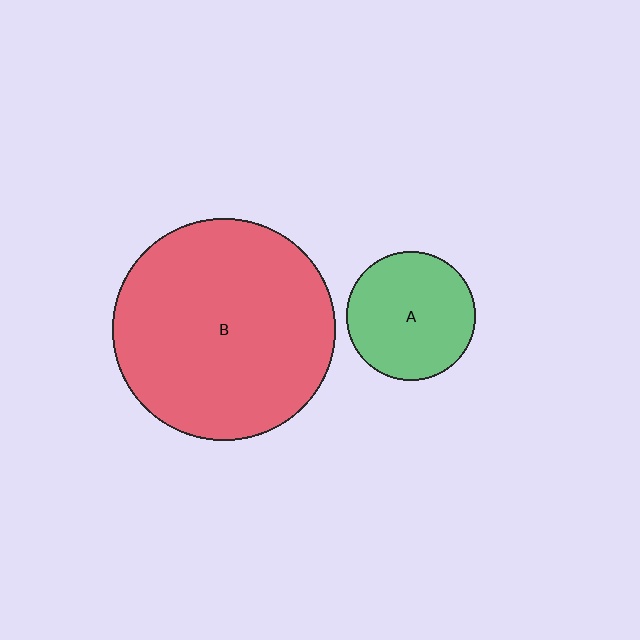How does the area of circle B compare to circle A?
Approximately 3.0 times.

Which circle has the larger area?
Circle B (red).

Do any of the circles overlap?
No, none of the circles overlap.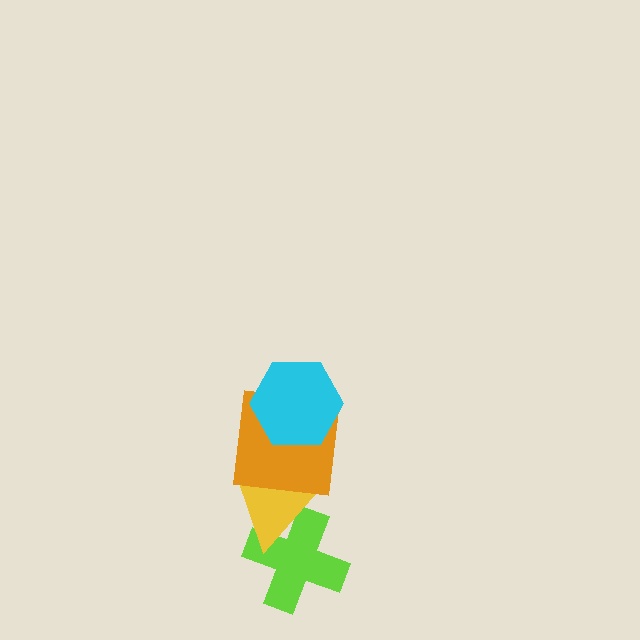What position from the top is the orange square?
The orange square is 2nd from the top.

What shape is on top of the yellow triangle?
The orange square is on top of the yellow triangle.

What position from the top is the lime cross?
The lime cross is 4th from the top.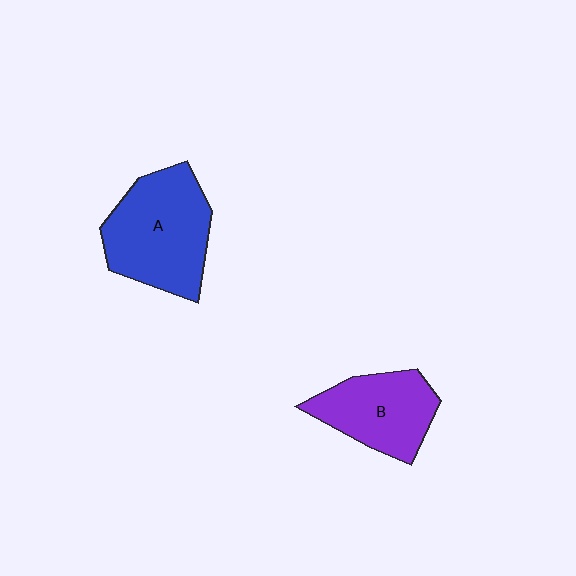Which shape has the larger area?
Shape A (blue).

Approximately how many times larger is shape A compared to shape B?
Approximately 1.4 times.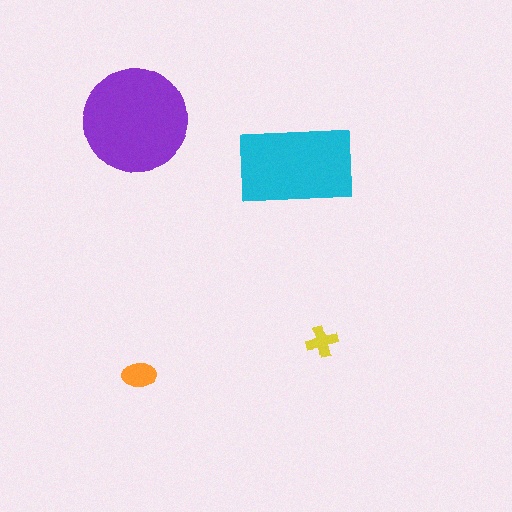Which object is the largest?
The purple circle.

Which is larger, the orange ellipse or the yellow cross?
The orange ellipse.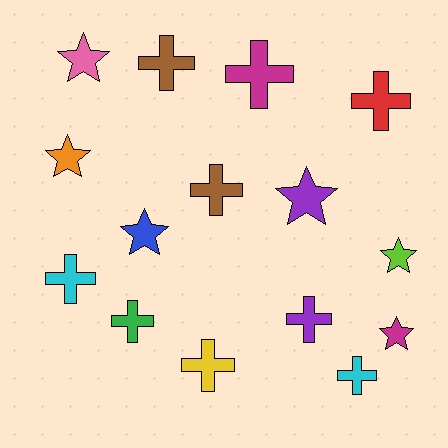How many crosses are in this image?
There are 9 crosses.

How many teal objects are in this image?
There are no teal objects.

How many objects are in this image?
There are 15 objects.